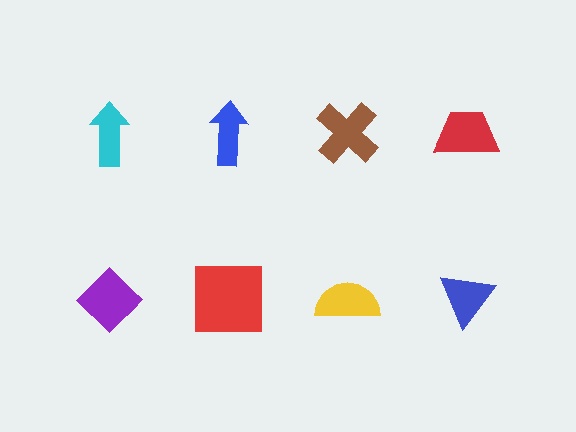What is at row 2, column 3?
A yellow semicircle.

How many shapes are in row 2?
4 shapes.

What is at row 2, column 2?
A red square.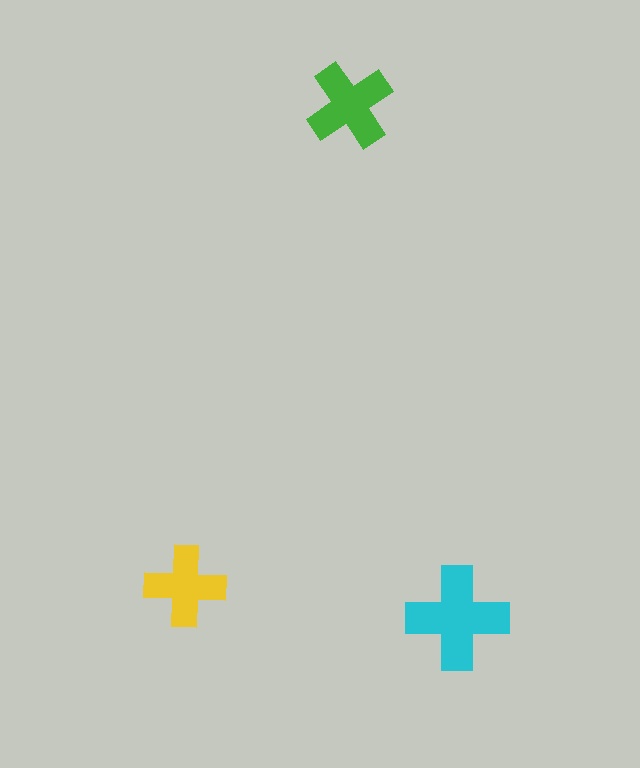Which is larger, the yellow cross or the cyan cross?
The cyan one.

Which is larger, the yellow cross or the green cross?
The green one.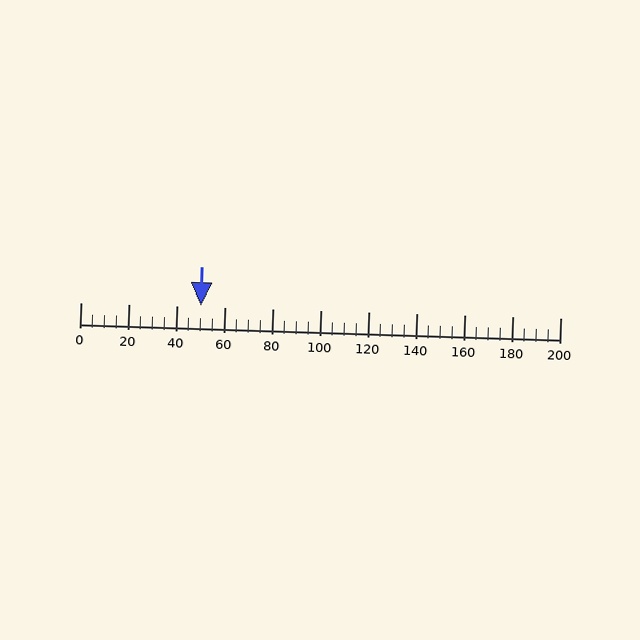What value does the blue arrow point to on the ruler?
The blue arrow points to approximately 50.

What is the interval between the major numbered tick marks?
The major tick marks are spaced 20 units apart.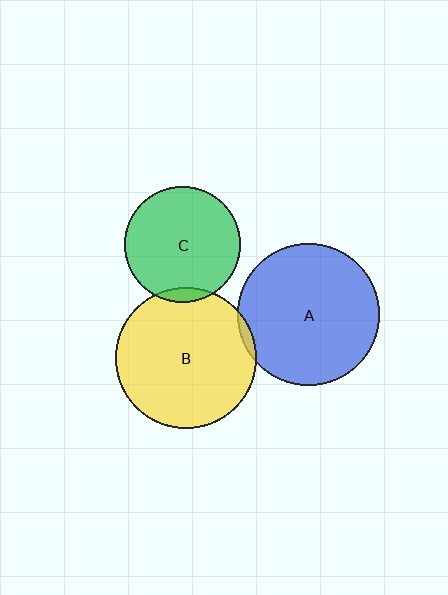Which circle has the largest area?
Circle A (blue).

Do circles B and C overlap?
Yes.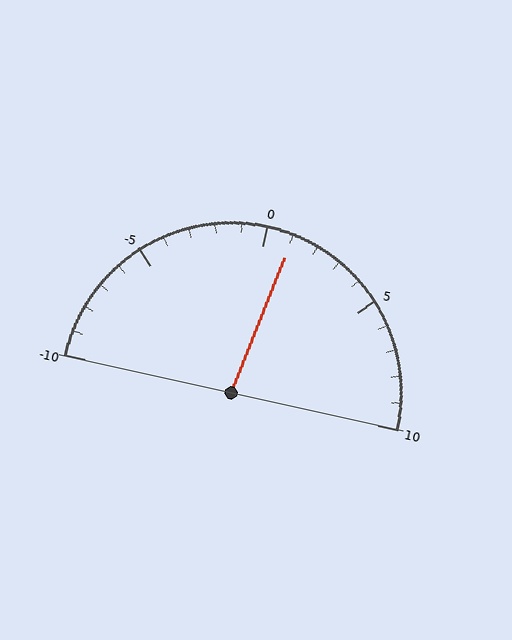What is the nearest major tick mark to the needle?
The nearest major tick mark is 0.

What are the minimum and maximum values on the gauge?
The gauge ranges from -10 to 10.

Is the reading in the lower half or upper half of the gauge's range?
The reading is in the upper half of the range (-10 to 10).